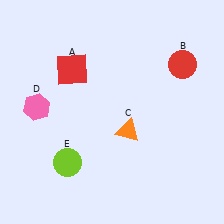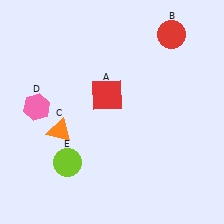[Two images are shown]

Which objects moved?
The objects that moved are: the red square (A), the red circle (B), the orange triangle (C).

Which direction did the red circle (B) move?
The red circle (B) moved up.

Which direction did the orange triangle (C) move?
The orange triangle (C) moved left.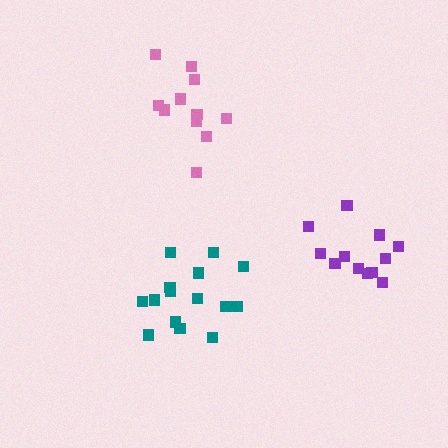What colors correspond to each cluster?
The clusters are colored: pink, purple, teal.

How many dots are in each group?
Group 1: 11 dots, Group 2: 12 dots, Group 3: 15 dots (38 total).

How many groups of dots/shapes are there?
There are 3 groups.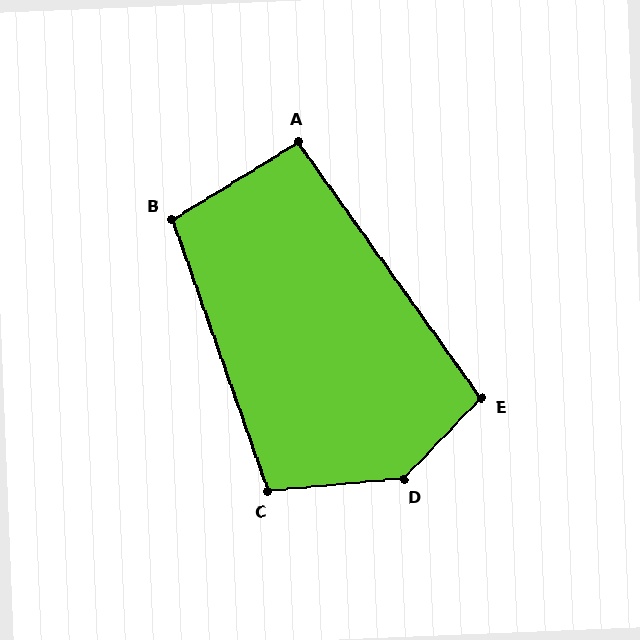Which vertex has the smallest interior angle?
A, at approximately 94 degrees.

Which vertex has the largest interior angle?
D, at approximately 139 degrees.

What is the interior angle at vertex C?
Approximately 104 degrees (obtuse).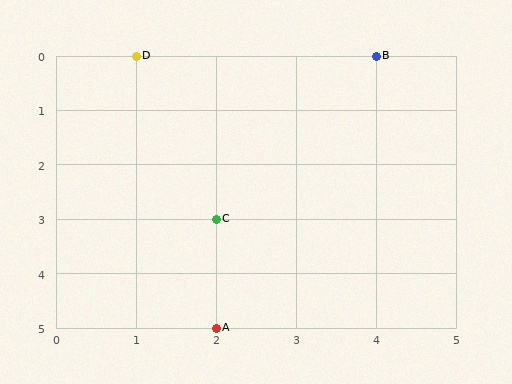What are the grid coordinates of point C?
Point C is at grid coordinates (2, 3).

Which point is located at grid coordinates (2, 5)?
Point A is at (2, 5).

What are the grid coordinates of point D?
Point D is at grid coordinates (1, 0).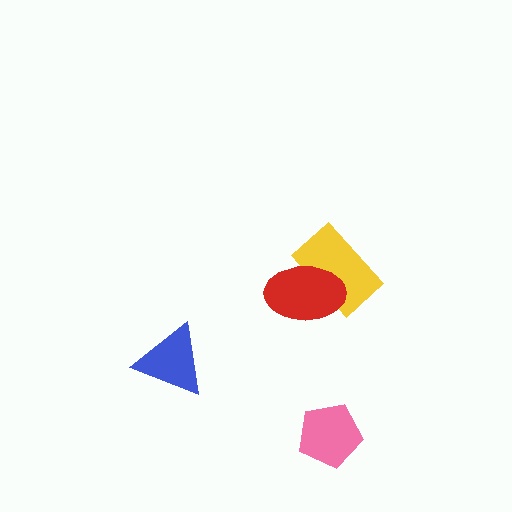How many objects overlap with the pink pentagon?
0 objects overlap with the pink pentagon.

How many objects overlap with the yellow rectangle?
1 object overlaps with the yellow rectangle.